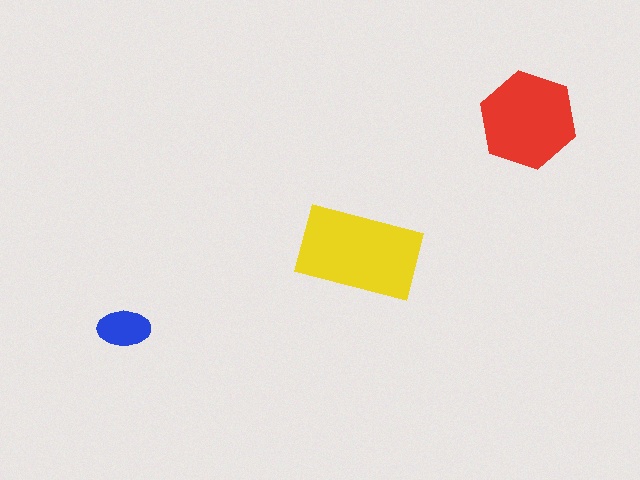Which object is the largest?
The yellow rectangle.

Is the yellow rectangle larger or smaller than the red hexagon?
Larger.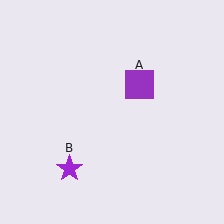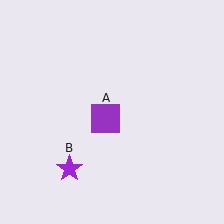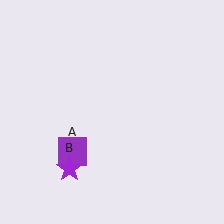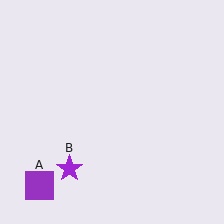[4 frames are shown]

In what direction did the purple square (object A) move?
The purple square (object A) moved down and to the left.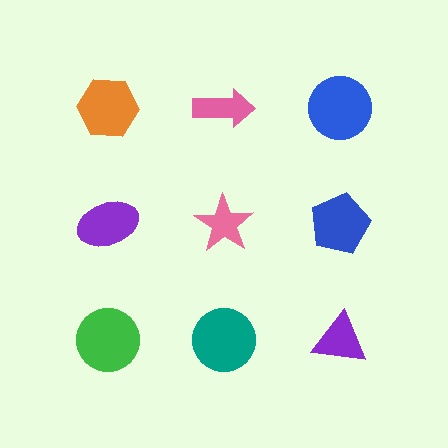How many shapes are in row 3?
3 shapes.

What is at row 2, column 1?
A purple ellipse.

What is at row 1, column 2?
A pink arrow.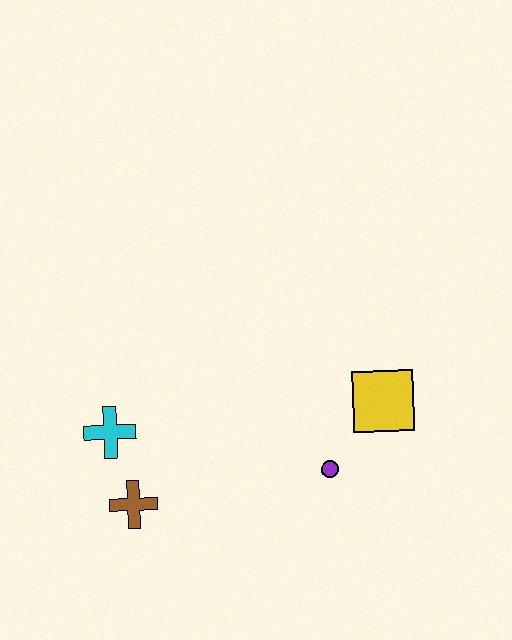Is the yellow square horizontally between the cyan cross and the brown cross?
No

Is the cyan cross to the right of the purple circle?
No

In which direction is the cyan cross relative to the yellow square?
The cyan cross is to the left of the yellow square.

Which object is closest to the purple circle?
The yellow square is closest to the purple circle.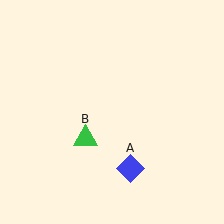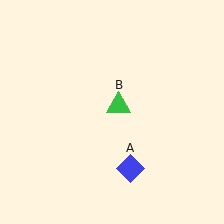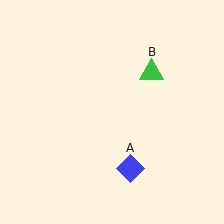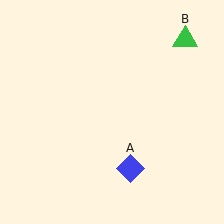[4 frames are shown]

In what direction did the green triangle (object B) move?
The green triangle (object B) moved up and to the right.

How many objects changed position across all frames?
1 object changed position: green triangle (object B).